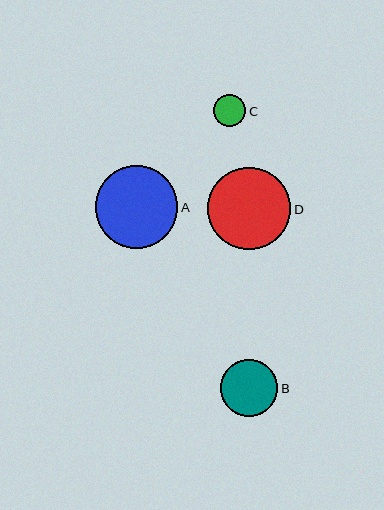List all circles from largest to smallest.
From largest to smallest: A, D, B, C.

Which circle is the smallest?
Circle C is the smallest with a size of approximately 32 pixels.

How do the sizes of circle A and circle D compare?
Circle A and circle D are approximately the same size.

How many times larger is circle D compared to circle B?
Circle D is approximately 1.4 times the size of circle B.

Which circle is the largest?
Circle A is the largest with a size of approximately 83 pixels.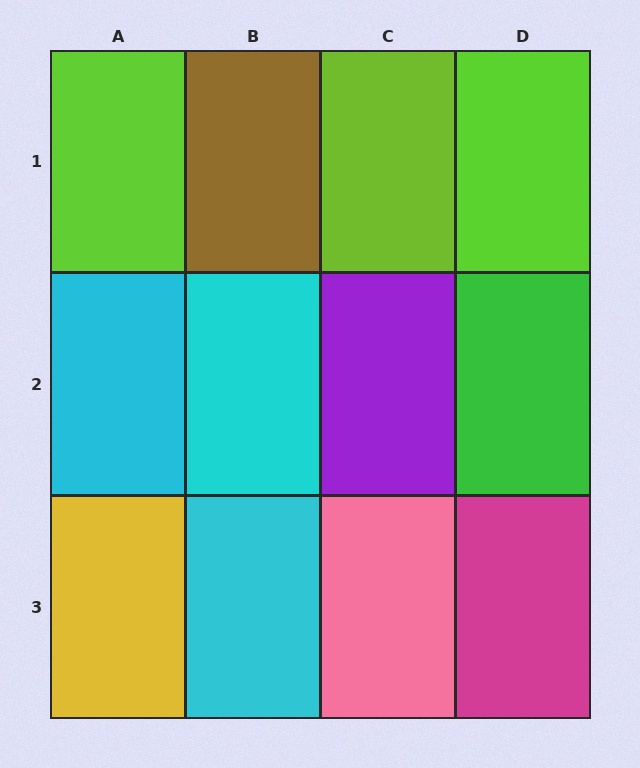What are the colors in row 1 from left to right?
Lime, brown, lime, lime.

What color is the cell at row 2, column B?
Cyan.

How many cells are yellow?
1 cell is yellow.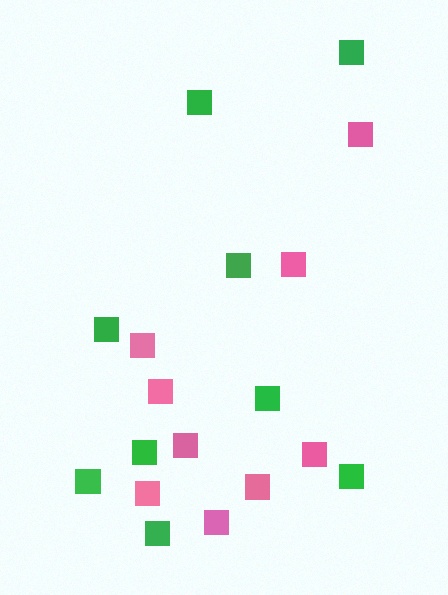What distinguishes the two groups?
There are 2 groups: one group of green squares (9) and one group of pink squares (9).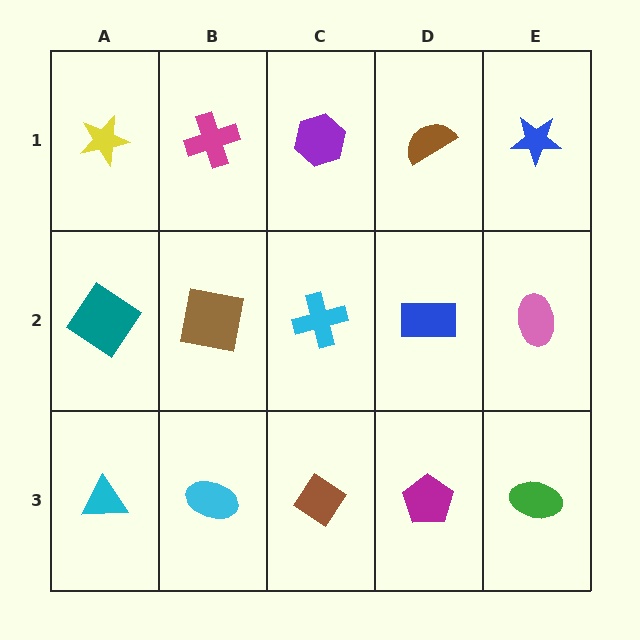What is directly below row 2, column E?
A green ellipse.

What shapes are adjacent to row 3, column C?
A cyan cross (row 2, column C), a cyan ellipse (row 3, column B), a magenta pentagon (row 3, column D).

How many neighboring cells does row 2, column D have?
4.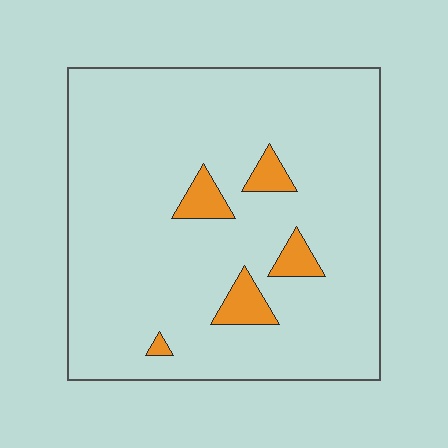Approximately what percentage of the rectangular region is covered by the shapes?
Approximately 5%.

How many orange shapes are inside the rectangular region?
5.